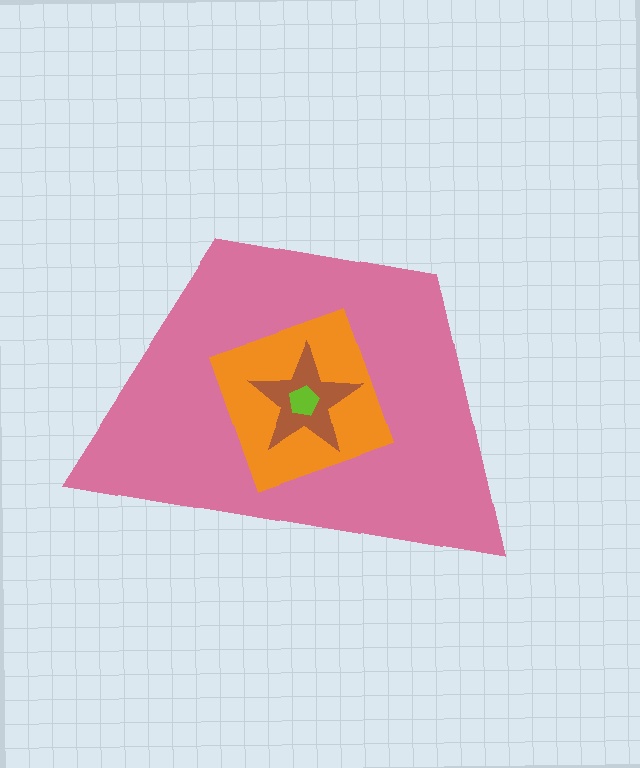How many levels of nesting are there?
4.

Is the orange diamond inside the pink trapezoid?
Yes.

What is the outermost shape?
The pink trapezoid.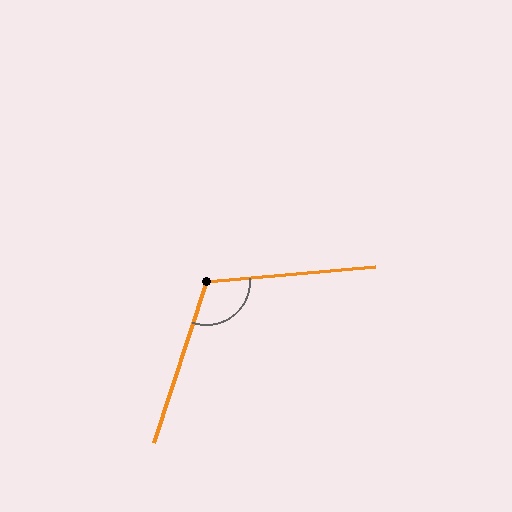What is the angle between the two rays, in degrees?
Approximately 113 degrees.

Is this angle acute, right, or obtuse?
It is obtuse.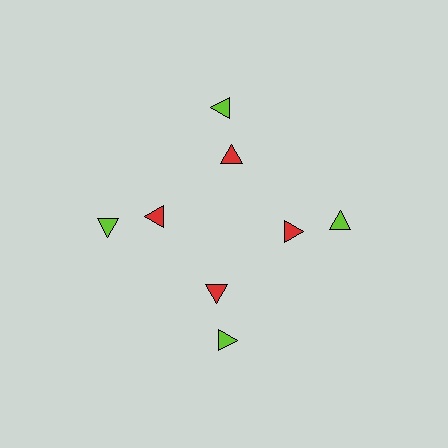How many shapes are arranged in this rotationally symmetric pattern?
There are 8 shapes, arranged in 4 groups of 2.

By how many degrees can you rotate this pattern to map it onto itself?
The pattern maps onto itself every 90 degrees of rotation.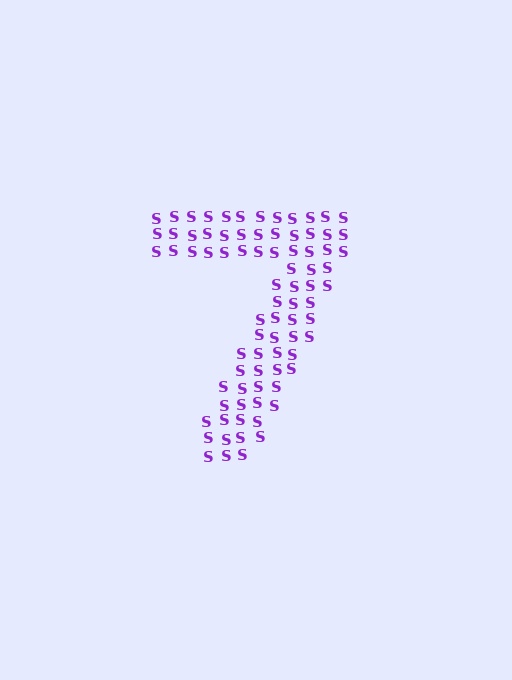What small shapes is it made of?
It is made of small letter S's.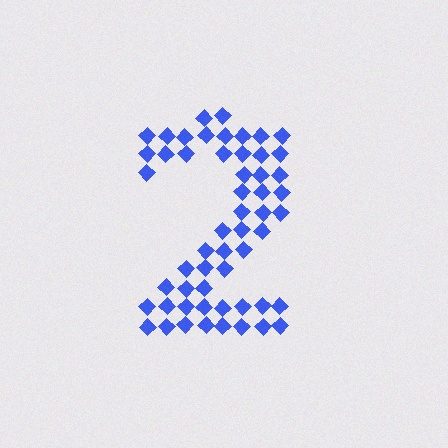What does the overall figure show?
The overall figure shows the digit 2.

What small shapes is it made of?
It is made of small diamonds.